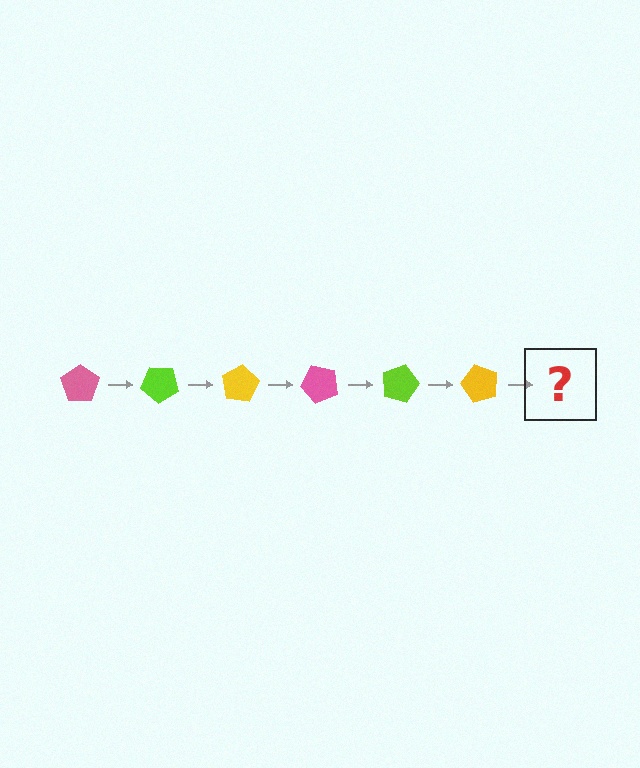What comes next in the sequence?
The next element should be a pink pentagon, rotated 240 degrees from the start.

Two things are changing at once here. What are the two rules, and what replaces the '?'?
The two rules are that it rotates 40 degrees each step and the color cycles through pink, lime, and yellow. The '?' should be a pink pentagon, rotated 240 degrees from the start.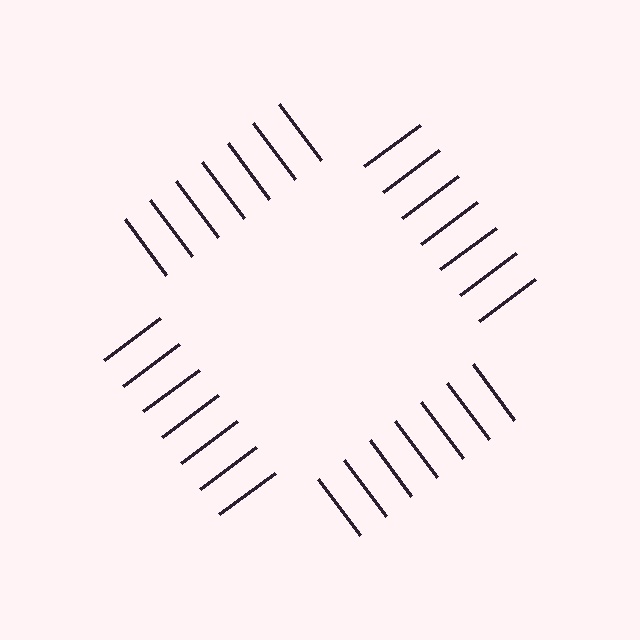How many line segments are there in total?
28 — 7 along each of the 4 edges.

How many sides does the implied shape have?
4 sides — the line-ends trace a square.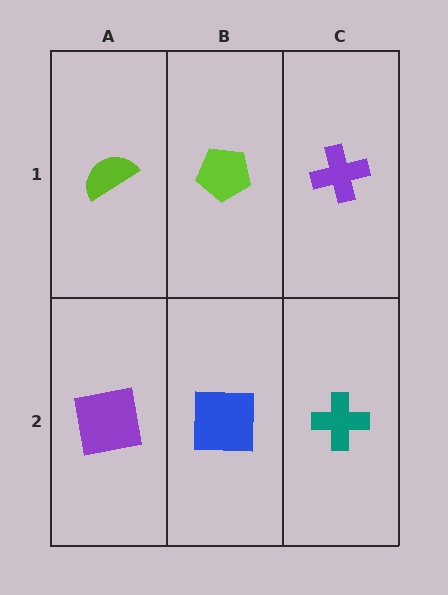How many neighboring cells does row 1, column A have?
2.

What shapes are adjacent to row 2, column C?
A purple cross (row 1, column C), a blue square (row 2, column B).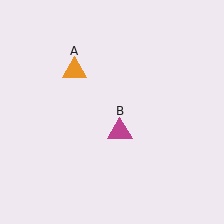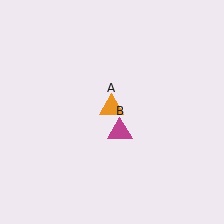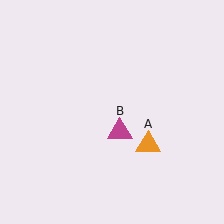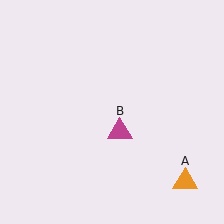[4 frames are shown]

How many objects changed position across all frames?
1 object changed position: orange triangle (object A).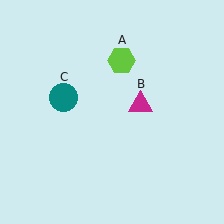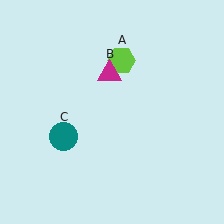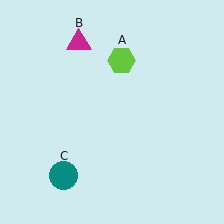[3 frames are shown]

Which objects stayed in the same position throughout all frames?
Lime hexagon (object A) remained stationary.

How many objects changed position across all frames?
2 objects changed position: magenta triangle (object B), teal circle (object C).